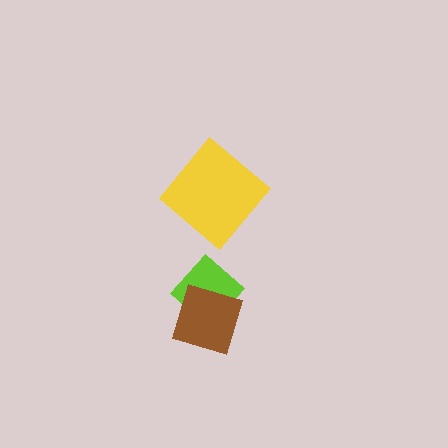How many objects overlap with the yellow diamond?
0 objects overlap with the yellow diamond.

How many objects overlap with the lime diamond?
1 object overlaps with the lime diamond.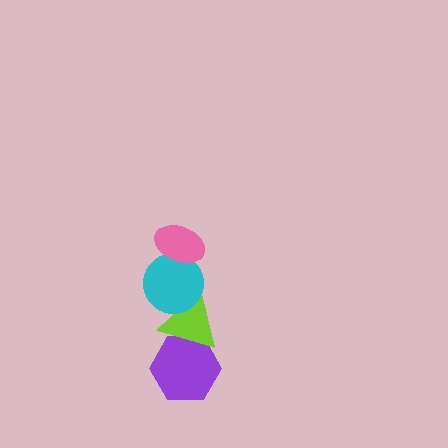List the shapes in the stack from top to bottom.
From top to bottom: the pink ellipse, the cyan circle, the lime triangle, the purple hexagon.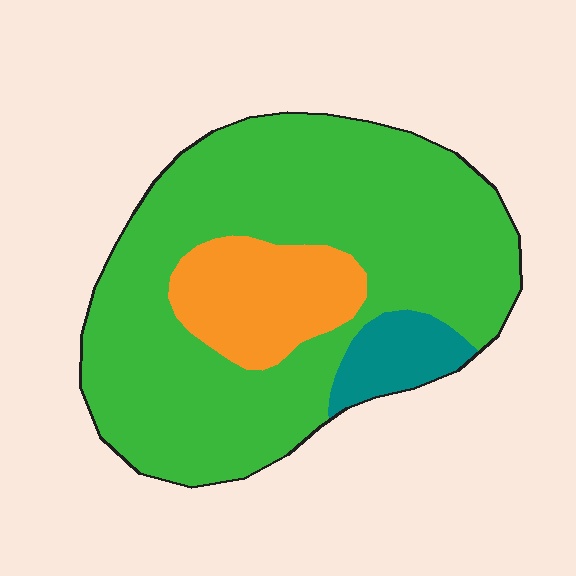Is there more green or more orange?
Green.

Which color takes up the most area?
Green, at roughly 75%.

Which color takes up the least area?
Teal, at roughly 10%.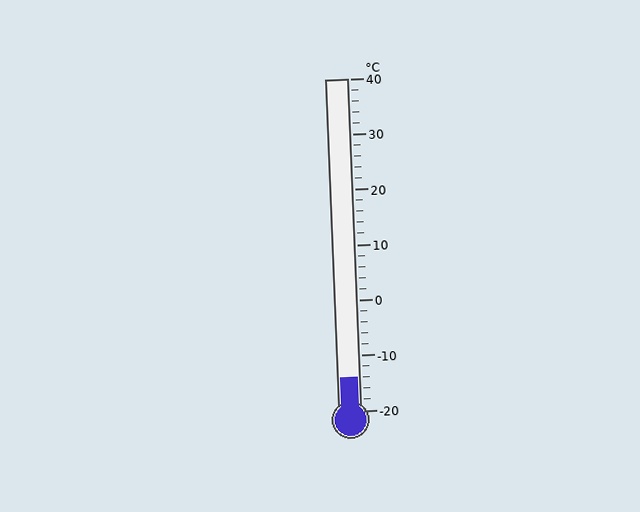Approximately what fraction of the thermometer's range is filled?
The thermometer is filled to approximately 10% of its range.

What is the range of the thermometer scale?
The thermometer scale ranges from -20°C to 40°C.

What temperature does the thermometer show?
The thermometer shows approximately -14°C.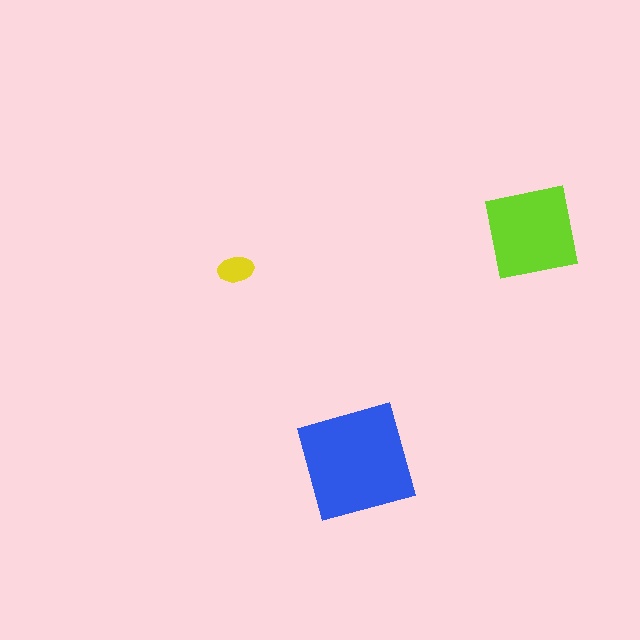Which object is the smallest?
The yellow ellipse.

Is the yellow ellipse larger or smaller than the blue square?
Smaller.